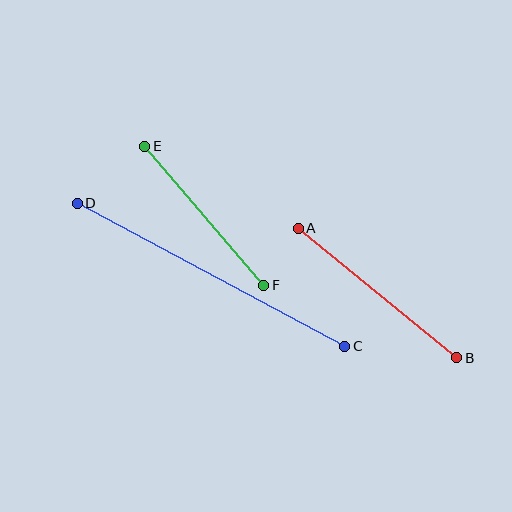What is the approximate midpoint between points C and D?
The midpoint is at approximately (211, 275) pixels.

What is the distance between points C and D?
The distance is approximately 303 pixels.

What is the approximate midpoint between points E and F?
The midpoint is at approximately (204, 216) pixels.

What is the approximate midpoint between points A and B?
The midpoint is at approximately (377, 293) pixels.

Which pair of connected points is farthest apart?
Points C and D are farthest apart.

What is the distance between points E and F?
The distance is approximately 183 pixels.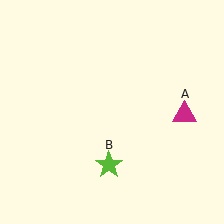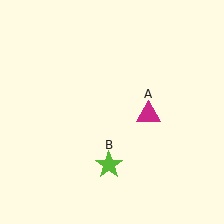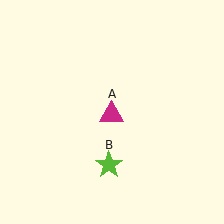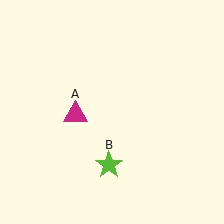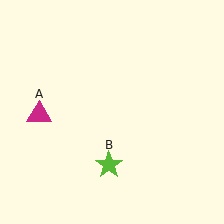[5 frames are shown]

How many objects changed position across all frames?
1 object changed position: magenta triangle (object A).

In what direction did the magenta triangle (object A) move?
The magenta triangle (object A) moved left.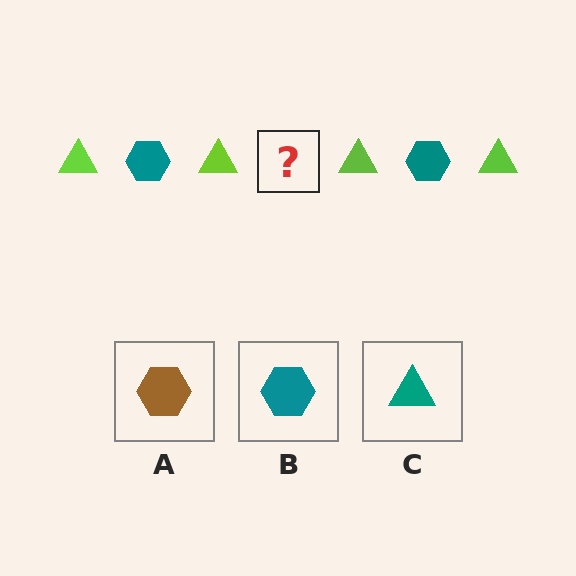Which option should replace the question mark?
Option B.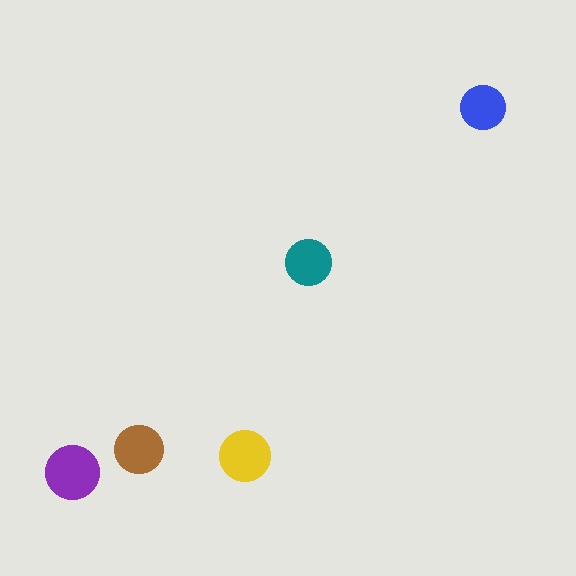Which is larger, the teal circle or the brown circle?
The brown one.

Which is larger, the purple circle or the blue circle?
The purple one.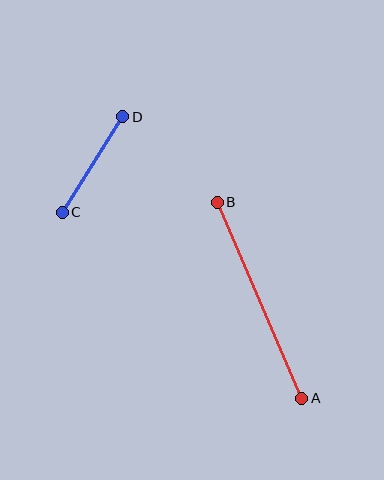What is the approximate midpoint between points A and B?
The midpoint is at approximately (259, 300) pixels.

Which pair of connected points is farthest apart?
Points A and B are farthest apart.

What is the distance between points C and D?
The distance is approximately 113 pixels.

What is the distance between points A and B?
The distance is approximately 213 pixels.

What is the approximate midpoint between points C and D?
The midpoint is at approximately (93, 164) pixels.